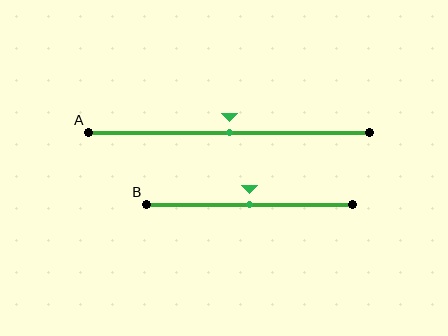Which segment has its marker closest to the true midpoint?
Segment A has its marker closest to the true midpoint.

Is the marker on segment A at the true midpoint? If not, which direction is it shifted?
Yes, the marker on segment A is at the true midpoint.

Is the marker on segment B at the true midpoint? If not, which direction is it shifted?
Yes, the marker on segment B is at the true midpoint.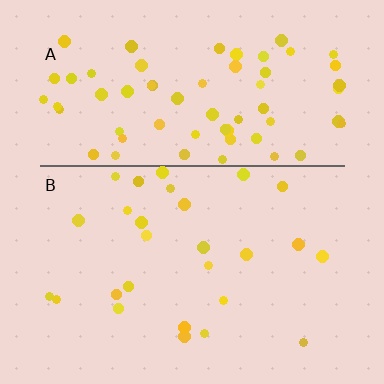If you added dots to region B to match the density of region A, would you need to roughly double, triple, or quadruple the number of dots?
Approximately triple.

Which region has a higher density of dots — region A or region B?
A (the top).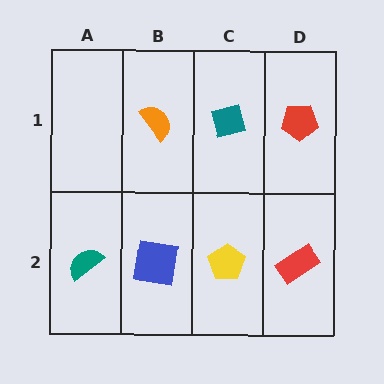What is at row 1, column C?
A teal square.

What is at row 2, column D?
A red rectangle.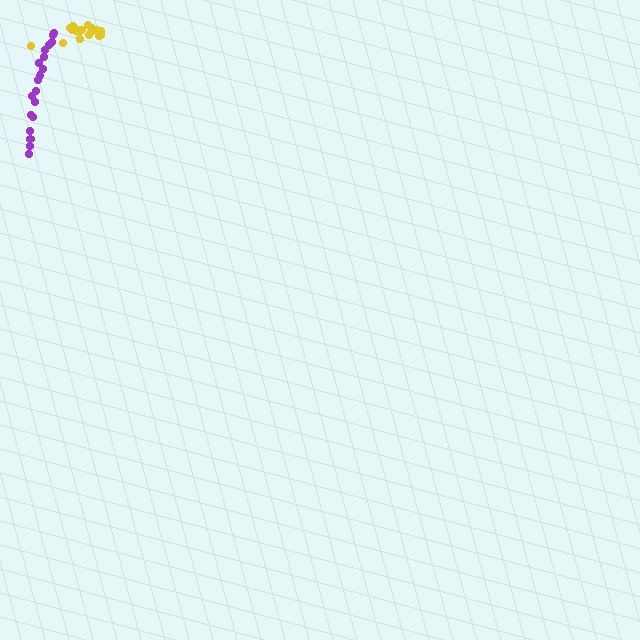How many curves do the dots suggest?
There are 2 distinct paths.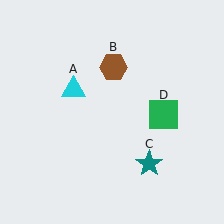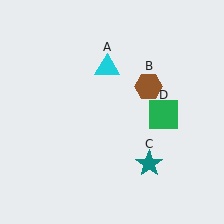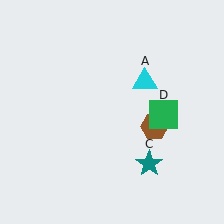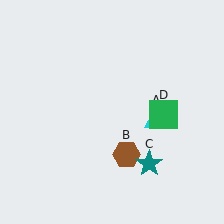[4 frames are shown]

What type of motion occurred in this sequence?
The cyan triangle (object A), brown hexagon (object B) rotated clockwise around the center of the scene.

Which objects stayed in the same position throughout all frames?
Teal star (object C) and green square (object D) remained stationary.